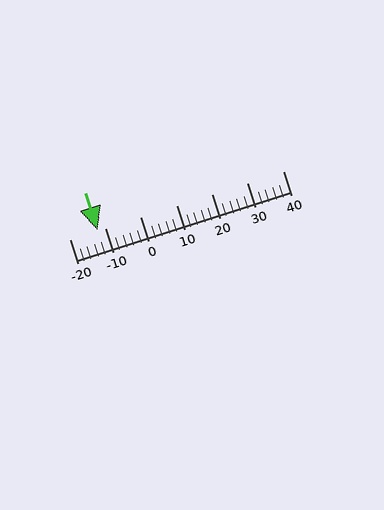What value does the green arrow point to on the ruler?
The green arrow points to approximately -12.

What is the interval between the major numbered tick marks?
The major tick marks are spaced 10 units apart.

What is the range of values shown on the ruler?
The ruler shows values from -20 to 40.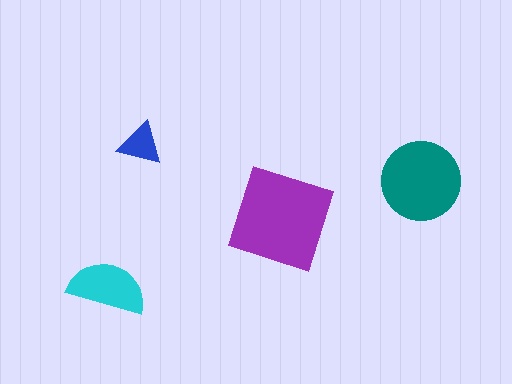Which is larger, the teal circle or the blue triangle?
The teal circle.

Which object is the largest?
The purple square.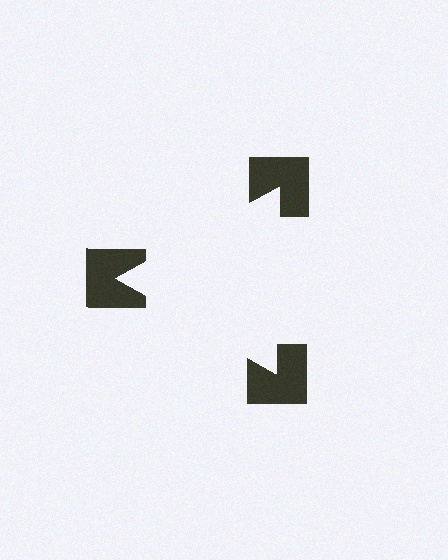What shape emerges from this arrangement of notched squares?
An illusory triangle — its edges are inferred from the aligned wedge cuts in the notched squares, not physically drawn.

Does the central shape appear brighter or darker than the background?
It typically appears slightly brighter than the background, even though no actual brightness change is drawn.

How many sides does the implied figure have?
3 sides.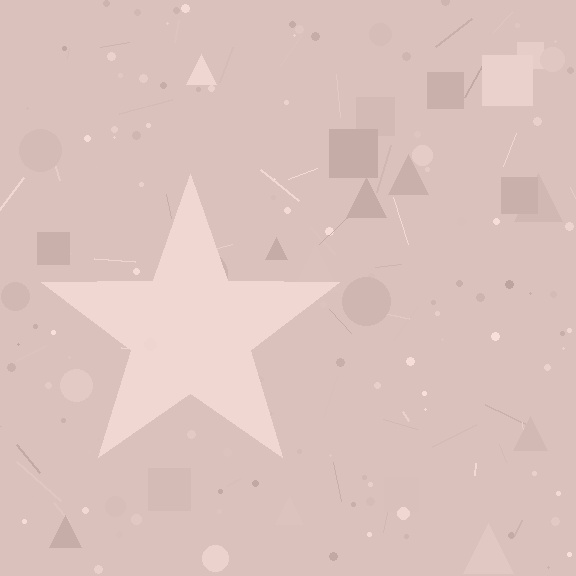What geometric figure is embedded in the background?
A star is embedded in the background.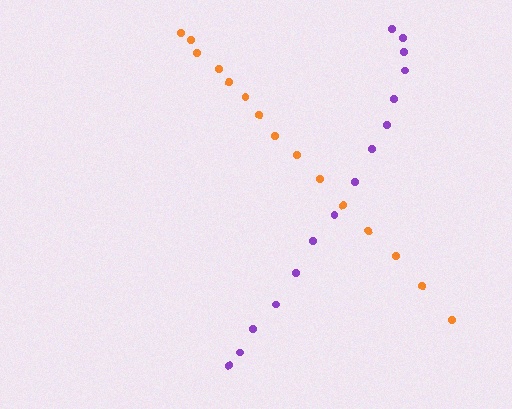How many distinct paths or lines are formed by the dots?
There are 2 distinct paths.